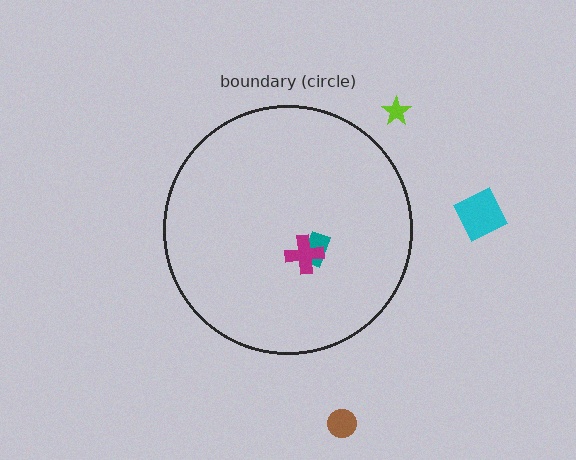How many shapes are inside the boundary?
2 inside, 3 outside.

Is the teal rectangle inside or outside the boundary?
Inside.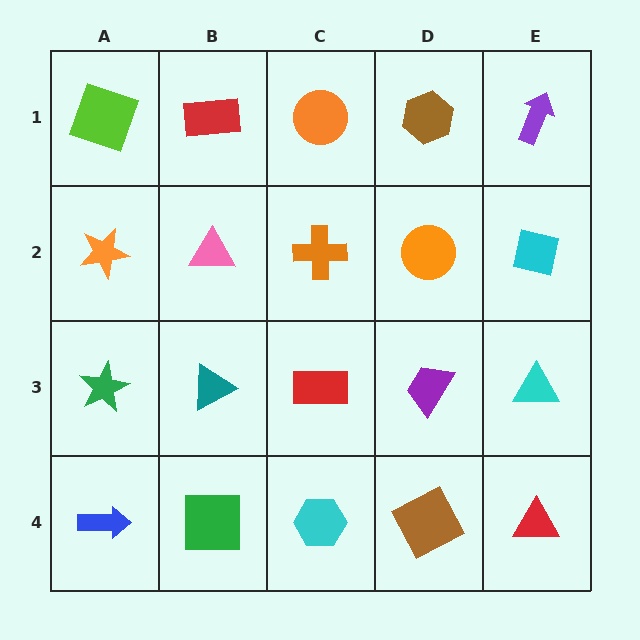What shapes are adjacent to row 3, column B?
A pink triangle (row 2, column B), a green square (row 4, column B), a green star (row 3, column A), a red rectangle (row 3, column C).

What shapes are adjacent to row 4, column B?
A teal triangle (row 3, column B), a blue arrow (row 4, column A), a cyan hexagon (row 4, column C).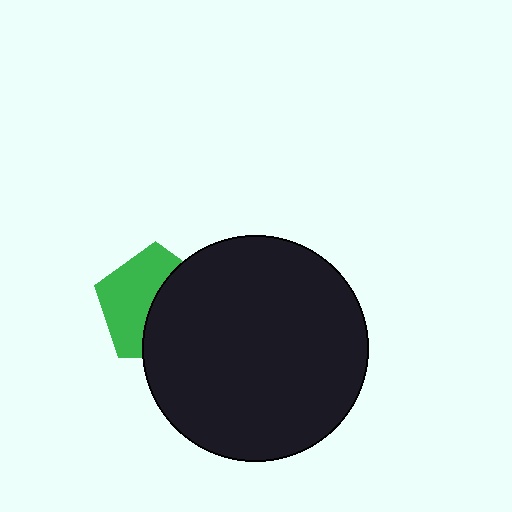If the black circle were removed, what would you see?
You would see the complete green pentagon.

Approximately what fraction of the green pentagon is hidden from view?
Roughly 49% of the green pentagon is hidden behind the black circle.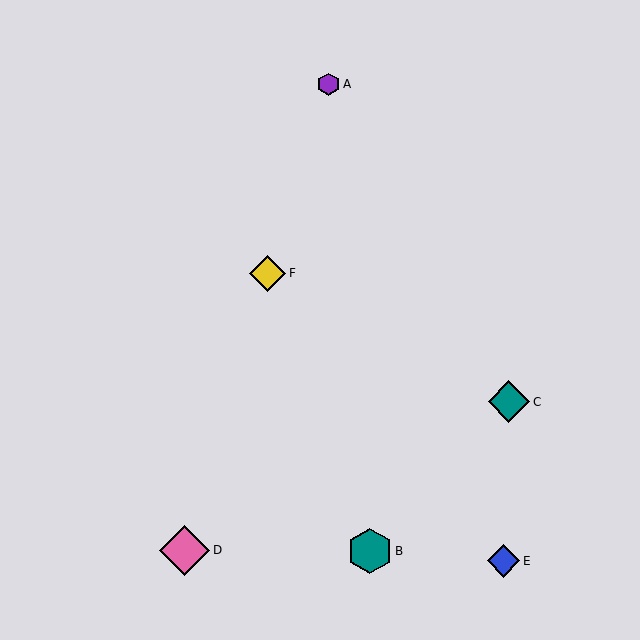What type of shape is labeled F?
Shape F is a yellow diamond.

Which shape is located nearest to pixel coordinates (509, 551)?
The blue diamond (labeled E) at (504, 561) is nearest to that location.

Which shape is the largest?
The pink diamond (labeled D) is the largest.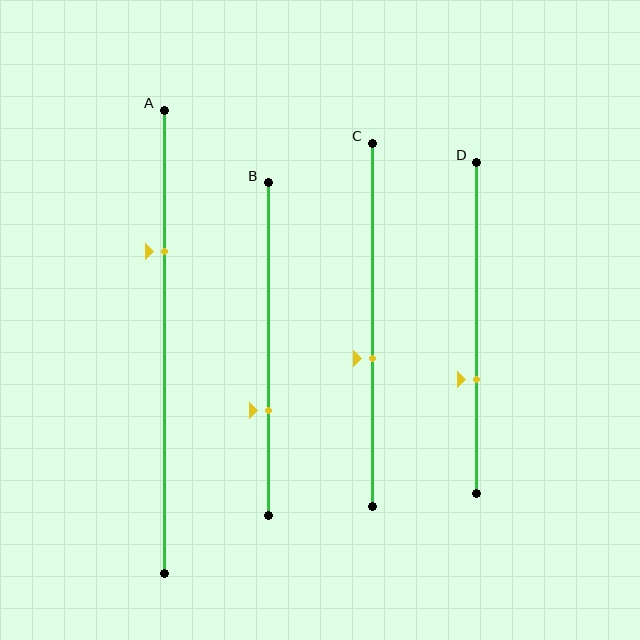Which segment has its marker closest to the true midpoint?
Segment C has its marker closest to the true midpoint.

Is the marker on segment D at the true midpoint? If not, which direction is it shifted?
No, the marker on segment D is shifted downward by about 16% of the segment length.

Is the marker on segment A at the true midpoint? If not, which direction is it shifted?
No, the marker on segment A is shifted upward by about 19% of the segment length.